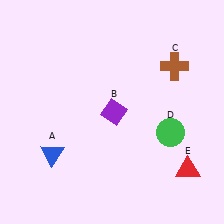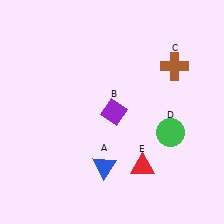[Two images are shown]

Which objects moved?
The objects that moved are: the blue triangle (A), the red triangle (E).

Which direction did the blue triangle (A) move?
The blue triangle (A) moved right.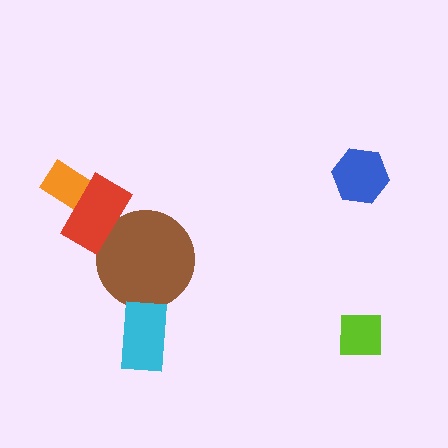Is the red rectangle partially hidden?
No, no other shape covers it.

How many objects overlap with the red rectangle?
2 objects overlap with the red rectangle.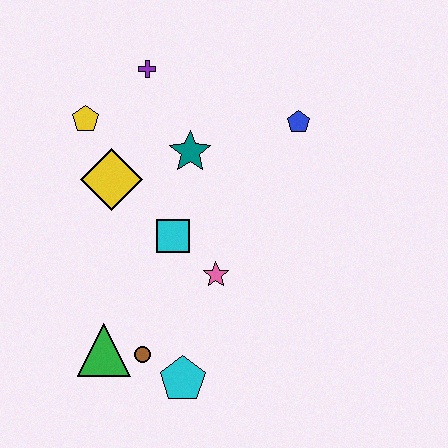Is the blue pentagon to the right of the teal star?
Yes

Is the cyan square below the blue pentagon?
Yes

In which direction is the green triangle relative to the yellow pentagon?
The green triangle is below the yellow pentagon.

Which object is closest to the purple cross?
The yellow pentagon is closest to the purple cross.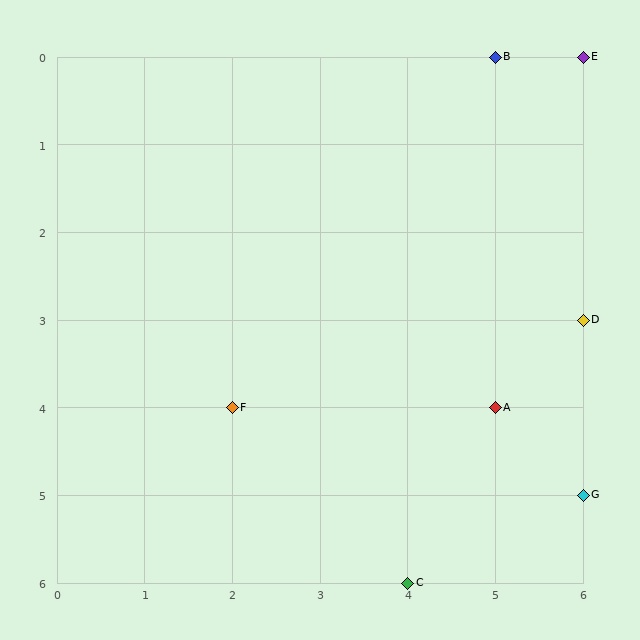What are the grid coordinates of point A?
Point A is at grid coordinates (5, 4).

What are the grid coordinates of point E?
Point E is at grid coordinates (6, 0).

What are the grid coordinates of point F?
Point F is at grid coordinates (2, 4).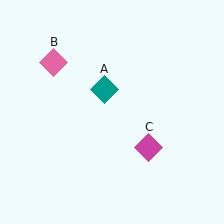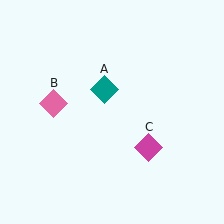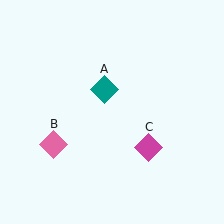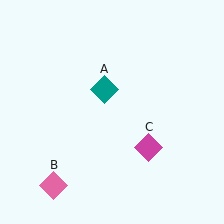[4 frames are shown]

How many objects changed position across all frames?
1 object changed position: pink diamond (object B).